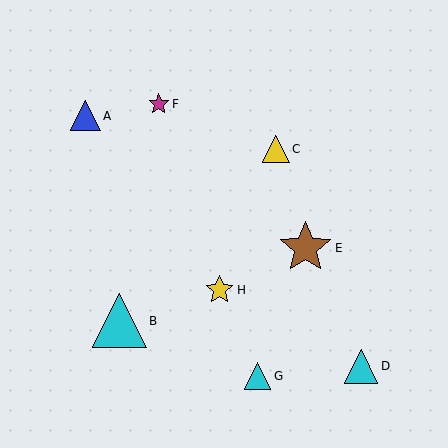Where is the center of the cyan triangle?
The center of the cyan triangle is at (119, 321).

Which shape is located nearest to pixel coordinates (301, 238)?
The brown star (labeled E) at (305, 248) is nearest to that location.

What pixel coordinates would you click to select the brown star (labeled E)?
Click at (305, 248) to select the brown star E.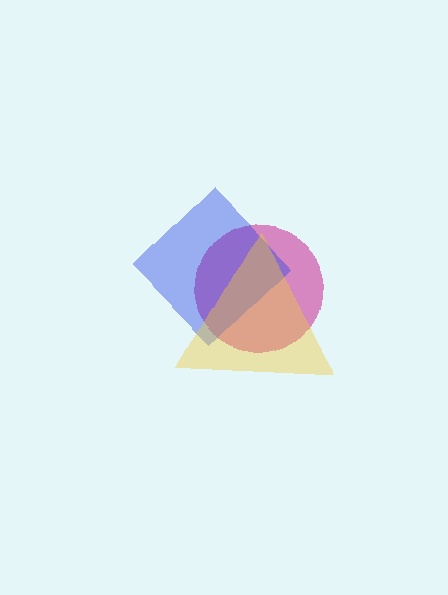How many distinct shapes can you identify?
There are 3 distinct shapes: a magenta circle, a blue diamond, a yellow triangle.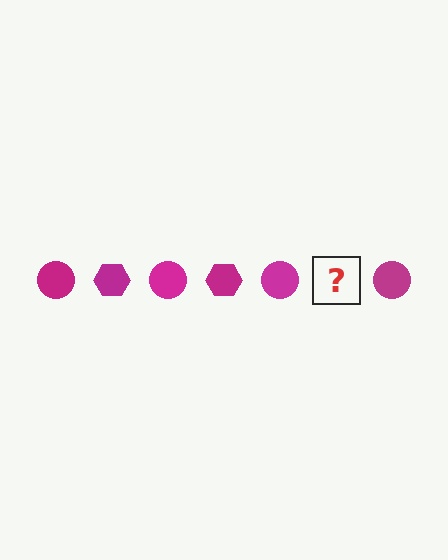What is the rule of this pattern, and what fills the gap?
The rule is that the pattern cycles through circle, hexagon shapes in magenta. The gap should be filled with a magenta hexagon.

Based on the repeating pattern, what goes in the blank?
The blank should be a magenta hexagon.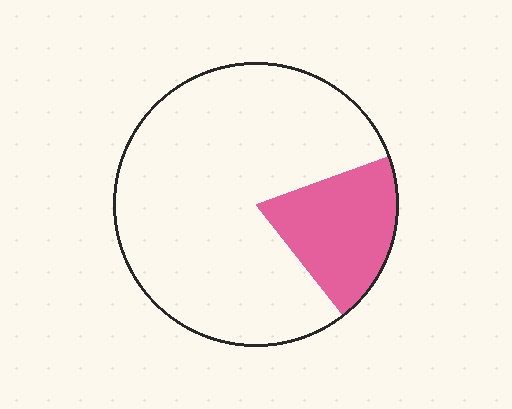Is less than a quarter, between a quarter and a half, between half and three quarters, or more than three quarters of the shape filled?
Less than a quarter.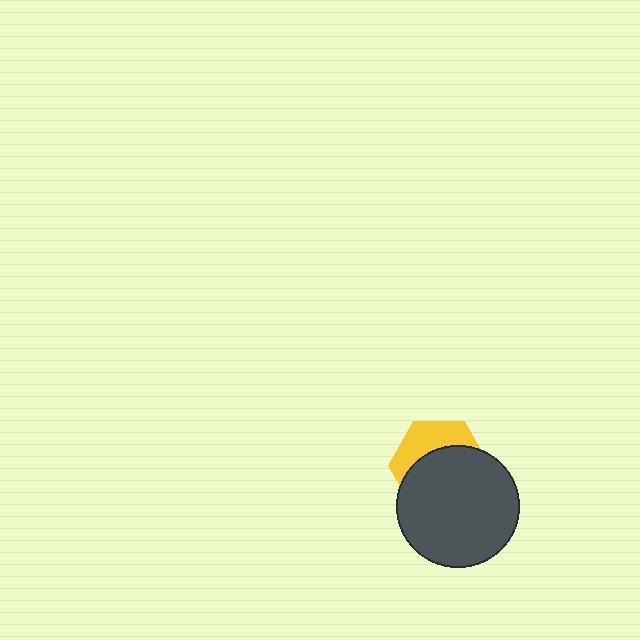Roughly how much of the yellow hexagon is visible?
A small part of it is visible (roughly 36%).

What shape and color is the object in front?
The object in front is a dark gray circle.